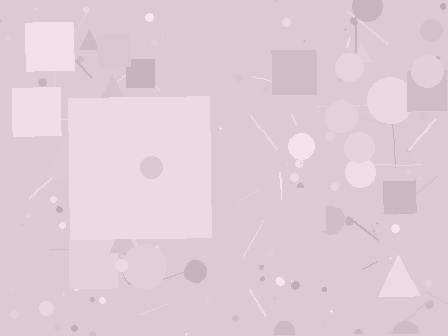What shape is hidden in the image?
A square is hidden in the image.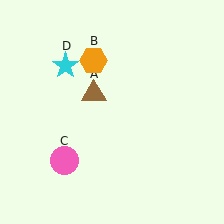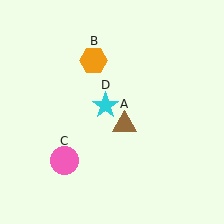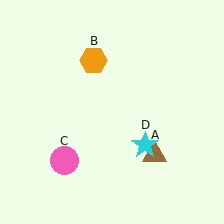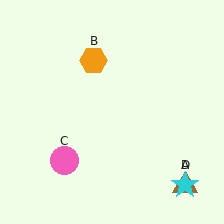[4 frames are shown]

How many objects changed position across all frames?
2 objects changed position: brown triangle (object A), cyan star (object D).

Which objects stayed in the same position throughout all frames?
Orange hexagon (object B) and pink circle (object C) remained stationary.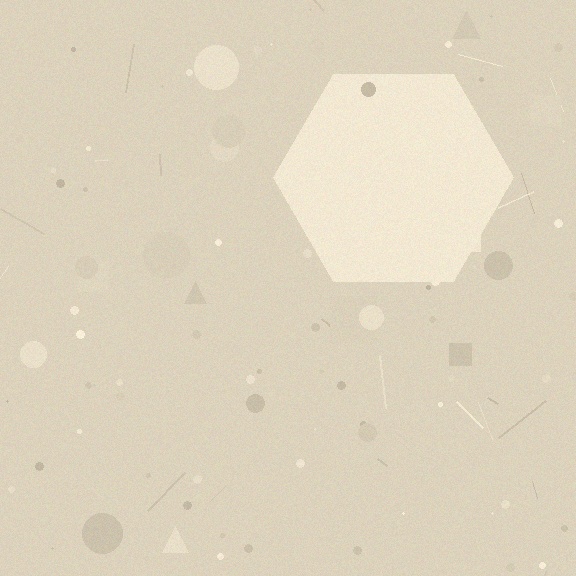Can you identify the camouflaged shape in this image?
The camouflaged shape is a hexagon.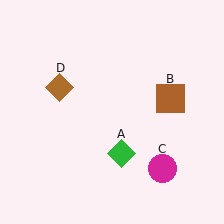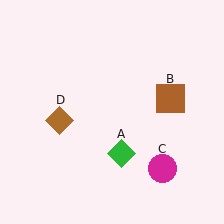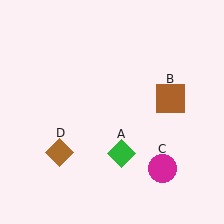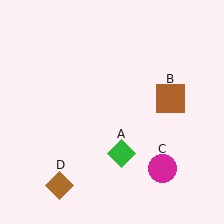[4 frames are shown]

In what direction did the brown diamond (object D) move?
The brown diamond (object D) moved down.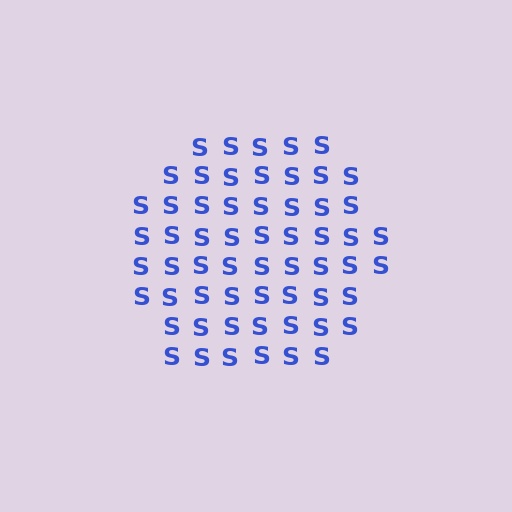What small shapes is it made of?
It is made of small letter S's.